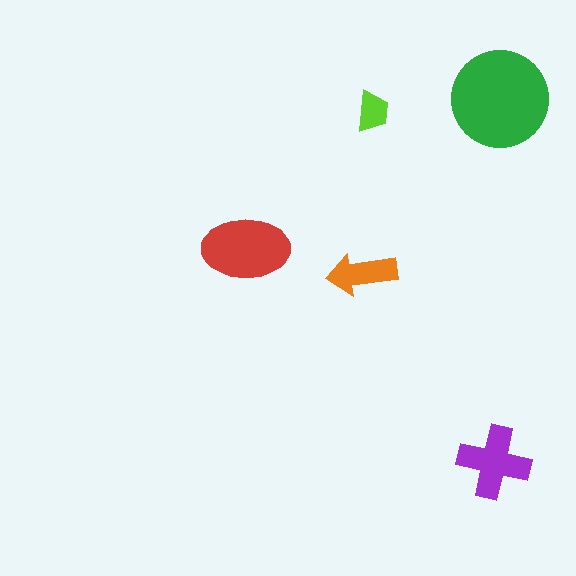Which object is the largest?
The green circle.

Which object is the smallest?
The lime trapezoid.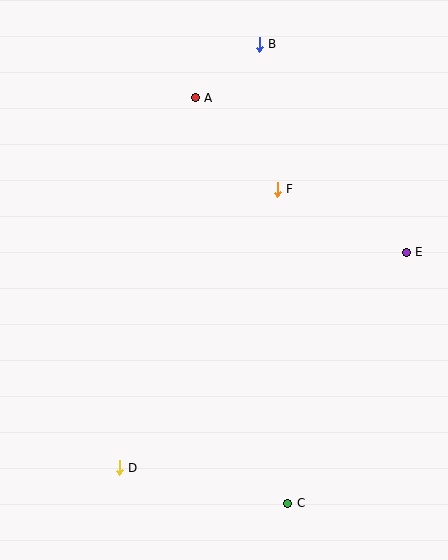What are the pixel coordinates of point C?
Point C is at (288, 503).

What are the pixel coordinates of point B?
Point B is at (259, 44).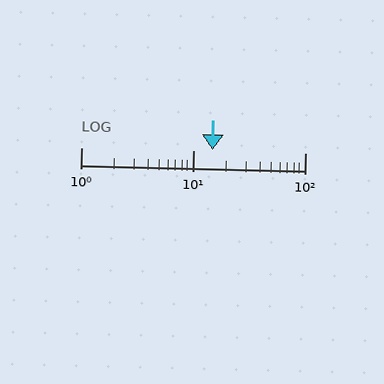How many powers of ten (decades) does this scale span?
The scale spans 2 decades, from 1 to 100.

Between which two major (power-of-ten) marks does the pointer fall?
The pointer is between 10 and 100.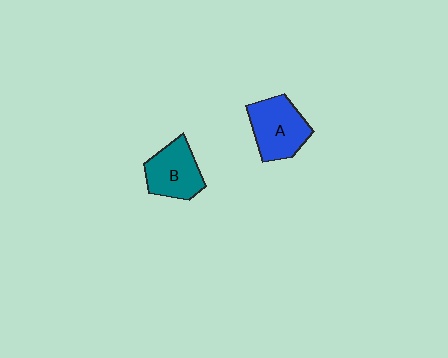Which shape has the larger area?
Shape A (blue).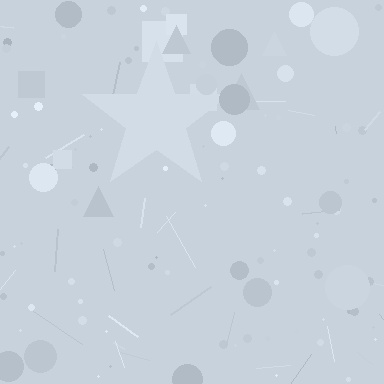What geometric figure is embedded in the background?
A star is embedded in the background.